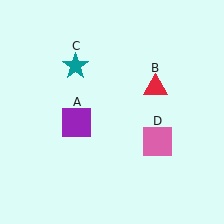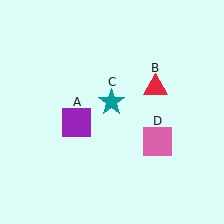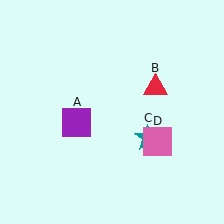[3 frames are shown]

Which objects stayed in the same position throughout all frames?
Purple square (object A) and red triangle (object B) and pink square (object D) remained stationary.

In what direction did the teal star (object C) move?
The teal star (object C) moved down and to the right.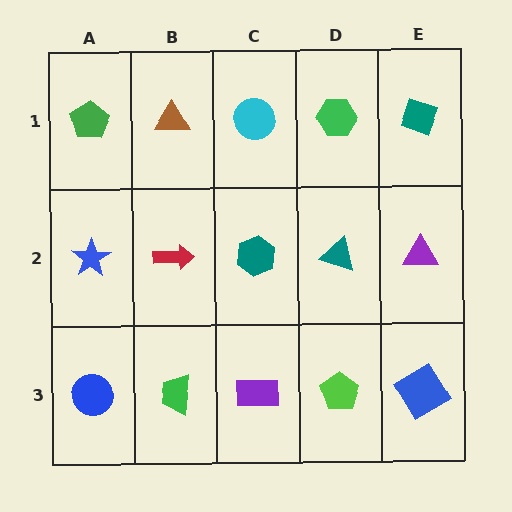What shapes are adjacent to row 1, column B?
A red arrow (row 2, column B), a green pentagon (row 1, column A), a cyan circle (row 1, column C).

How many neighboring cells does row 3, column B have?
3.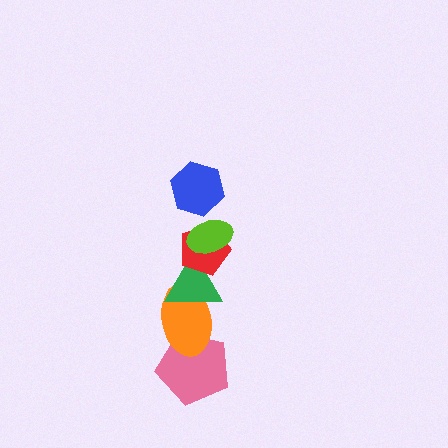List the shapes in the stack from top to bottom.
From top to bottom: the blue hexagon, the lime ellipse, the red pentagon, the green triangle, the orange ellipse, the pink pentagon.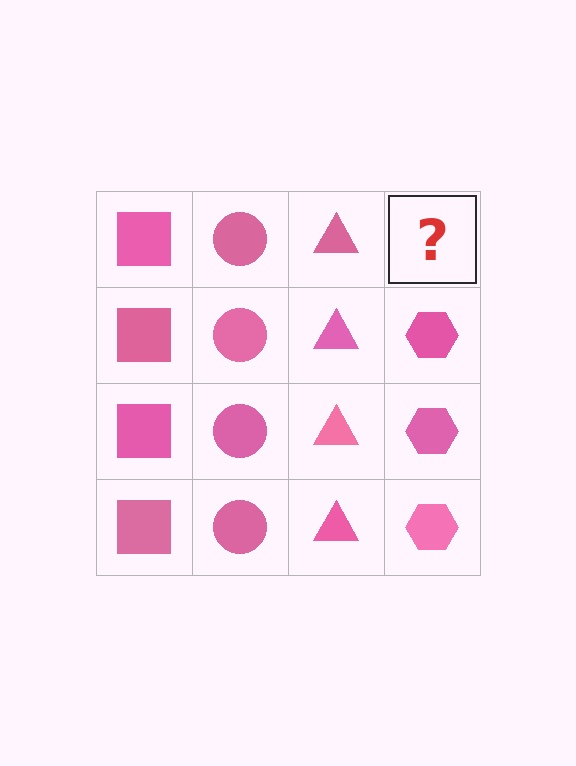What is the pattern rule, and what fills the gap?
The rule is that each column has a consistent shape. The gap should be filled with a pink hexagon.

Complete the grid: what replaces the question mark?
The question mark should be replaced with a pink hexagon.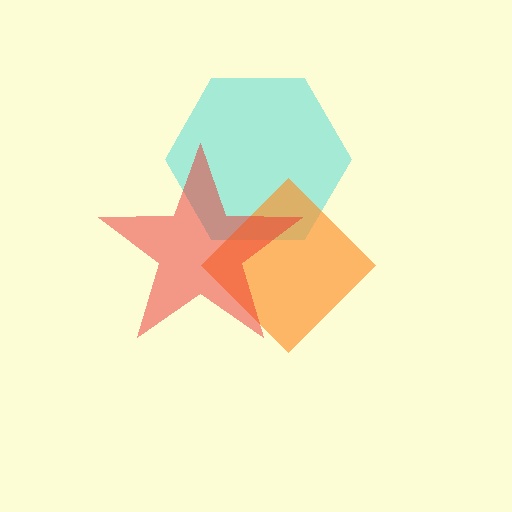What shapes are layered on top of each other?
The layered shapes are: a cyan hexagon, an orange diamond, a red star.